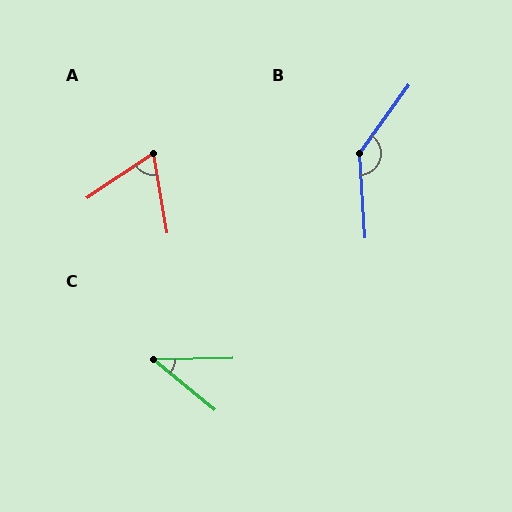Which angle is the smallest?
C, at approximately 40 degrees.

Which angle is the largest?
B, at approximately 140 degrees.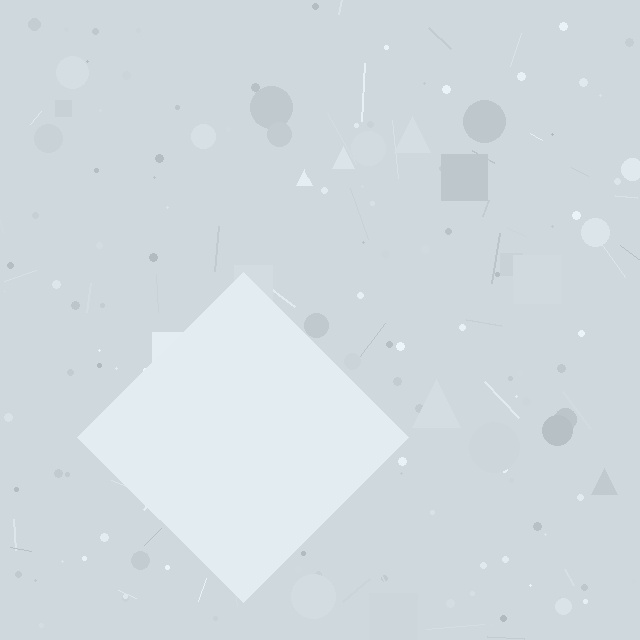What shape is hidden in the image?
A diamond is hidden in the image.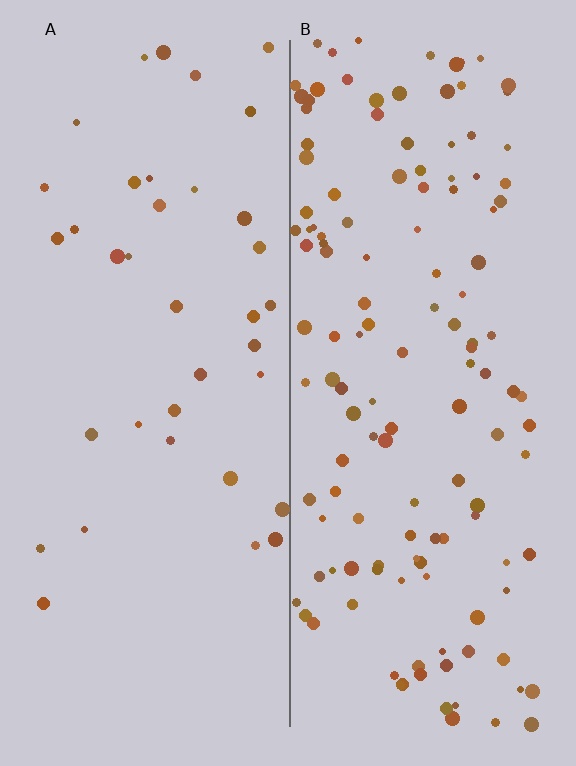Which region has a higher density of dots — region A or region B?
B (the right).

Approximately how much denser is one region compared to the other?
Approximately 3.7× — region B over region A.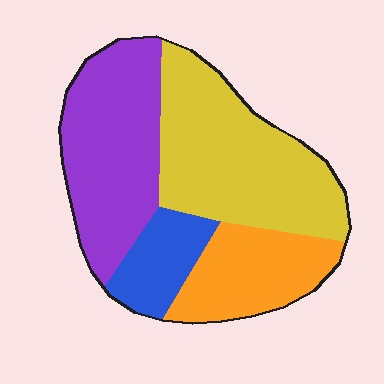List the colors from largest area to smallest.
From largest to smallest: yellow, purple, orange, blue.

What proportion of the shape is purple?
Purple covers 32% of the shape.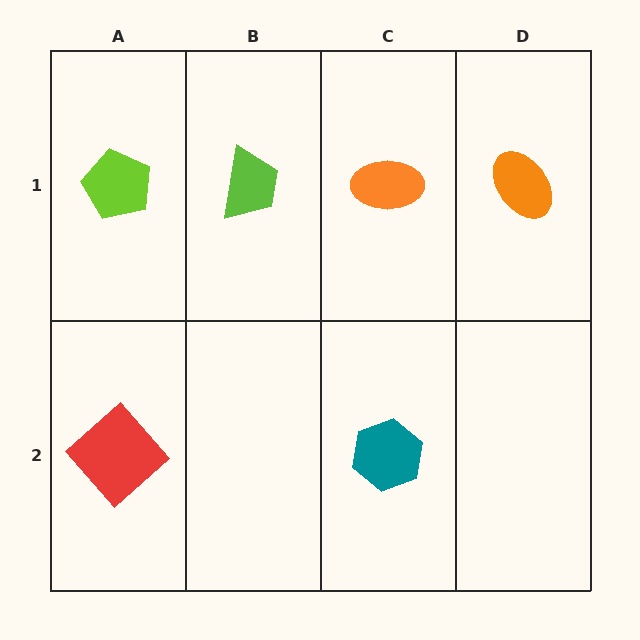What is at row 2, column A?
A red diamond.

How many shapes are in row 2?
2 shapes.